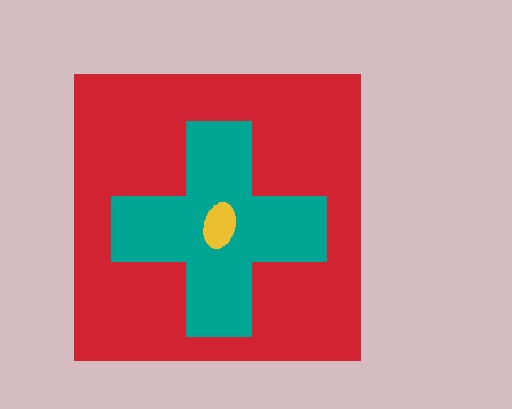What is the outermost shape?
The red square.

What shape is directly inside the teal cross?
The yellow ellipse.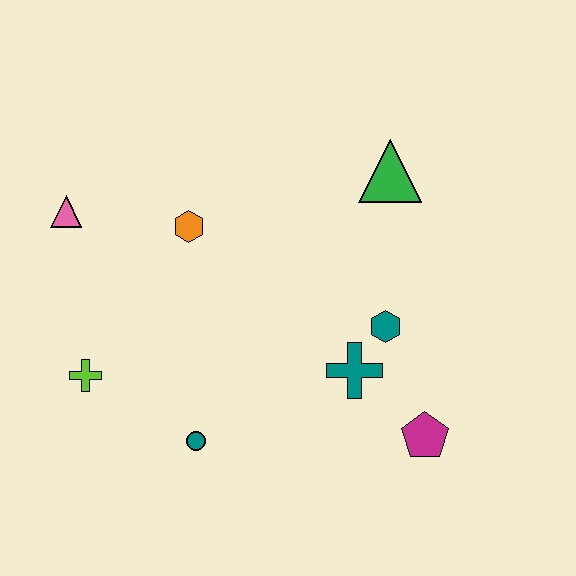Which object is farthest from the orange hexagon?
The magenta pentagon is farthest from the orange hexagon.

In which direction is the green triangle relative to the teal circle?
The green triangle is above the teal circle.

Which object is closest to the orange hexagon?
The pink triangle is closest to the orange hexagon.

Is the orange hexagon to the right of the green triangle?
No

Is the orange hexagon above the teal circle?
Yes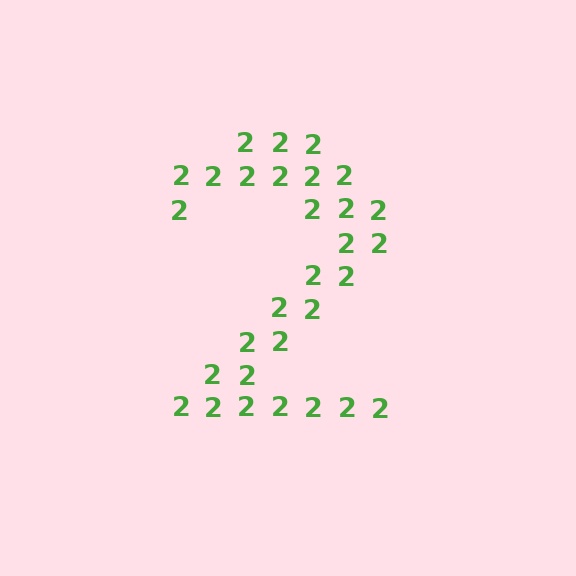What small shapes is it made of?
It is made of small digit 2's.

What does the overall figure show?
The overall figure shows the digit 2.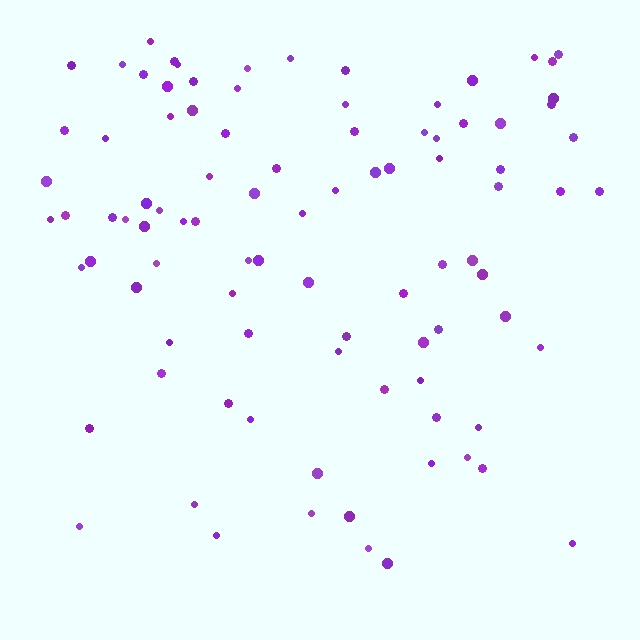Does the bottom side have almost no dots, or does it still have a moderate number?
Still a moderate number, just noticeably fewer than the top.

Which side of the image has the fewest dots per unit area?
The bottom.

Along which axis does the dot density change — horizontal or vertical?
Vertical.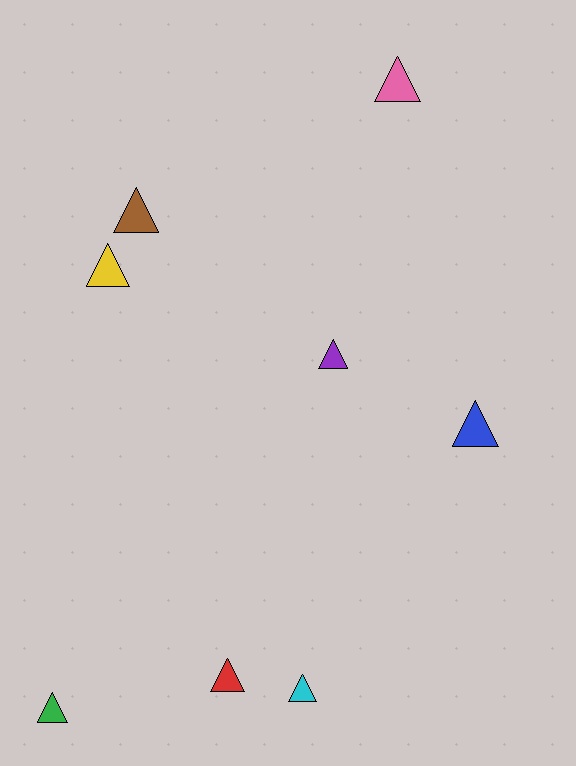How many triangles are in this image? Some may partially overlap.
There are 8 triangles.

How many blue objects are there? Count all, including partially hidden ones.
There is 1 blue object.